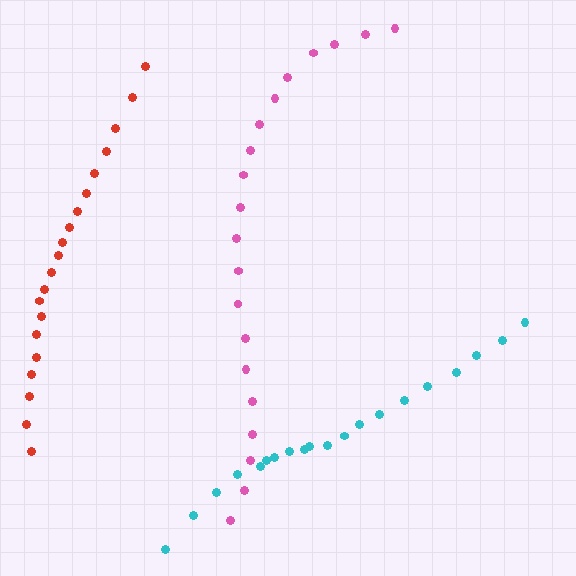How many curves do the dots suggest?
There are 3 distinct paths.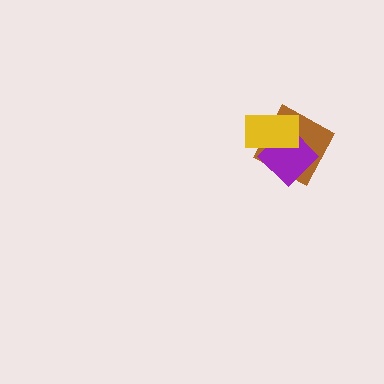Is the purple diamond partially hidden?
Yes, it is partially covered by another shape.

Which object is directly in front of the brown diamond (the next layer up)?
The purple diamond is directly in front of the brown diamond.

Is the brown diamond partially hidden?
Yes, it is partially covered by another shape.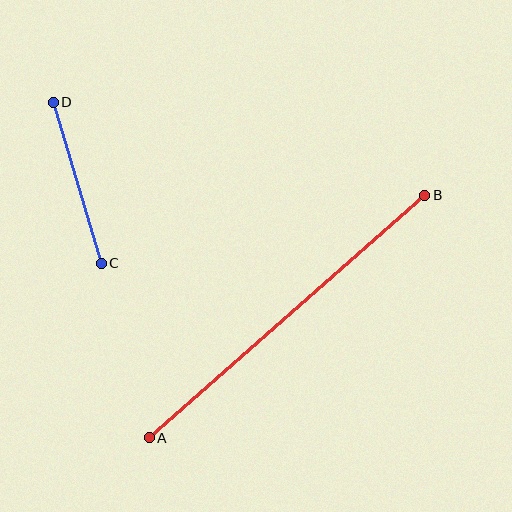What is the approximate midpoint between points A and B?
The midpoint is at approximately (287, 316) pixels.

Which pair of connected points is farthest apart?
Points A and B are farthest apart.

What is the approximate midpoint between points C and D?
The midpoint is at approximately (77, 183) pixels.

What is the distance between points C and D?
The distance is approximately 168 pixels.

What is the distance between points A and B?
The distance is approximately 367 pixels.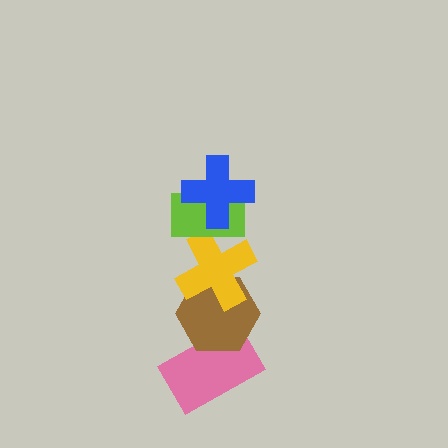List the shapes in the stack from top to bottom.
From top to bottom: the blue cross, the lime rectangle, the yellow cross, the brown hexagon, the pink rectangle.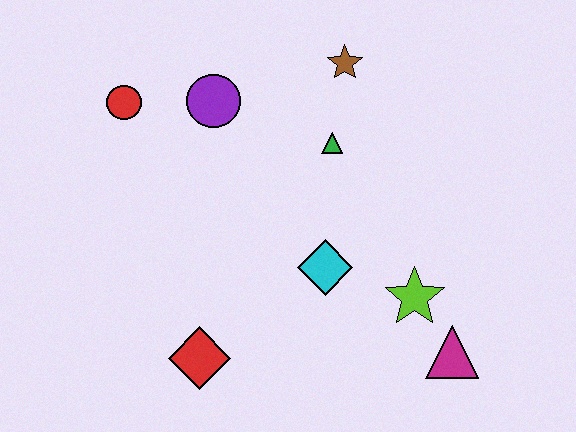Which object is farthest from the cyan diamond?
The red circle is farthest from the cyan diamond.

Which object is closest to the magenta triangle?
The lime star is closest to the magenta triangle.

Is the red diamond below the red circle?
Yes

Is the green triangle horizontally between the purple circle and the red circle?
No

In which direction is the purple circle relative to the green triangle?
The purple circle is to the left of the green triangle.